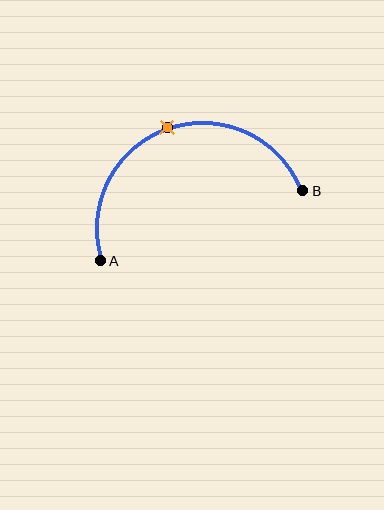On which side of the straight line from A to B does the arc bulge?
The arc bulges above the straight line connecting A and B.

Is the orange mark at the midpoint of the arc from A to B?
Yes. The orange mark lies on the arc at equal arc-length from both A and B — it is the arc midpoint.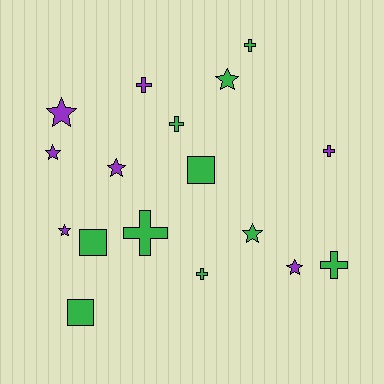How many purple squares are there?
There are no purple squares.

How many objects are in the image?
There are 17 objects.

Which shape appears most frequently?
Cross, with 7 objects.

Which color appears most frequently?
Green, with 10 objects.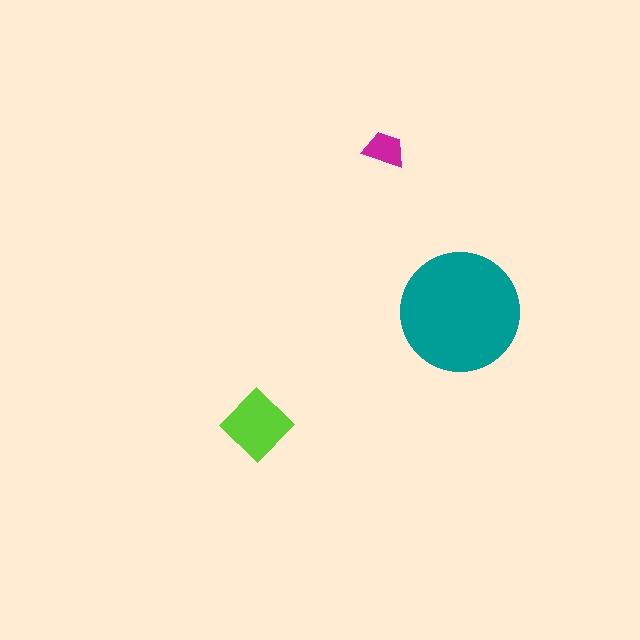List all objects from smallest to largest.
The magenta trapezoid, the lime diamond, the teal circle.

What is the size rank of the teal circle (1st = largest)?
1st.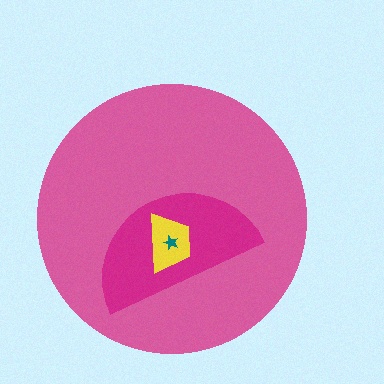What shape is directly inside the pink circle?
The magenta semicircle.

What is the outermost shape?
The pink circle.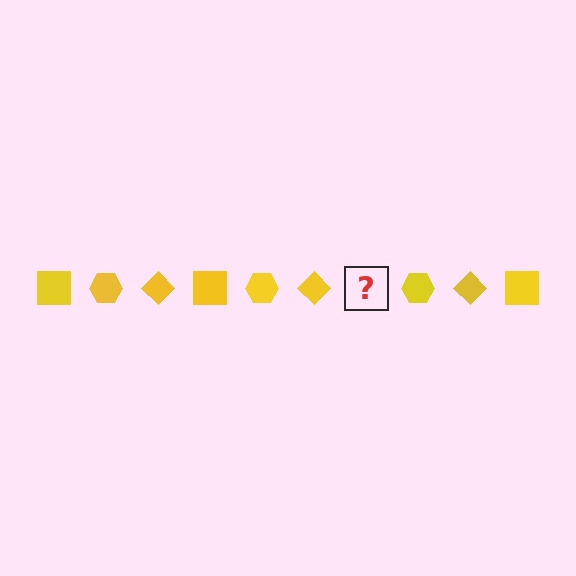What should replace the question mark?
The question mark should be replaced with a yellow square.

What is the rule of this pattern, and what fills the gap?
The rule is that the pattern cycles through square, hexagon, diamond shapes in yellow. The gap should be filled with a yellow square.